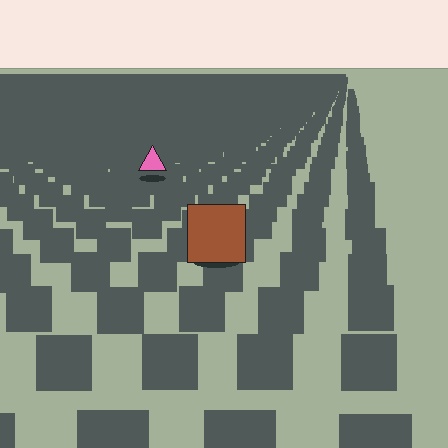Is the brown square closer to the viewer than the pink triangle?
Yes. The brown square is closer — you can tell from the texture gradient: the ground texture is coarser near it.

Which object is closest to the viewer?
The brown square is closest. The texture marks near it are larger and more spread out.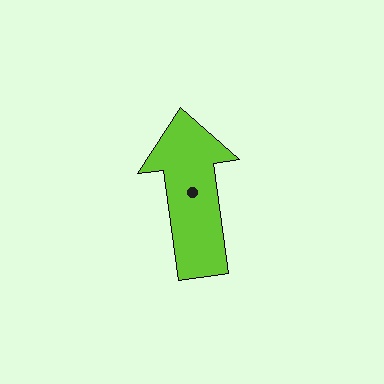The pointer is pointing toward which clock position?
Roughly 12 o'clock.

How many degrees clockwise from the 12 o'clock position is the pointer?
Approximately 352 degrees.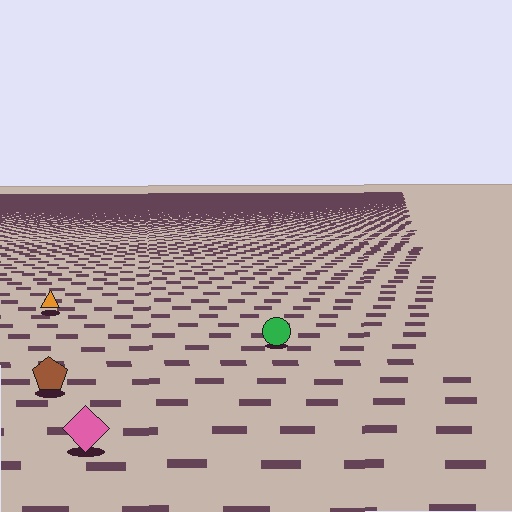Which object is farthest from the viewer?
The orange triangle is farthest from the viewer. It appears smaller and the ground texture around it is denser.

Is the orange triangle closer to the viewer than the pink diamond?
No. The pink diamond is closer — you can tell from the texture gradient: the ground texture is coarser near it.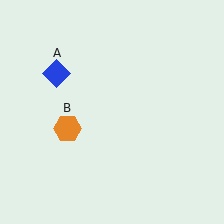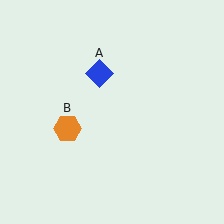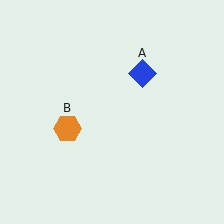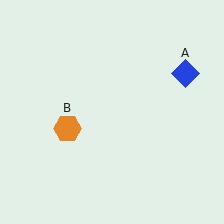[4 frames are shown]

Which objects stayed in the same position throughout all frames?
Orange hexagon (object B) remained stationary.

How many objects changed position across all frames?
1 object changed position: blue diamond (object A).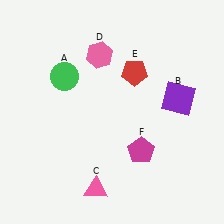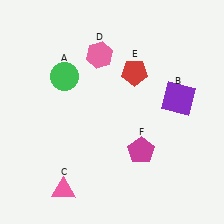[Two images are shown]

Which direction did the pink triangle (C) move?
The pink triangle (C) moved left.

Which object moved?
The pink triangle (C) moved left.